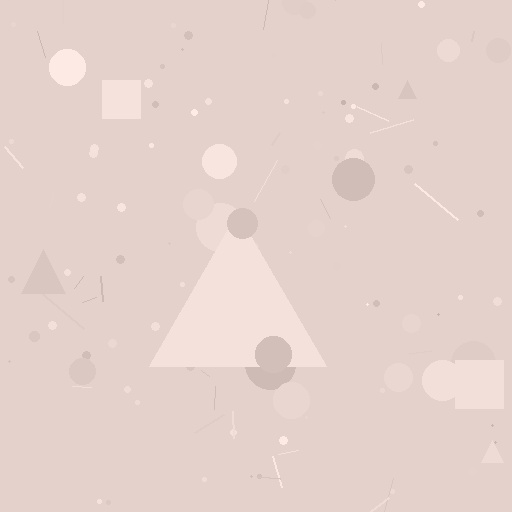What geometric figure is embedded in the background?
A triangle is embedded in the background.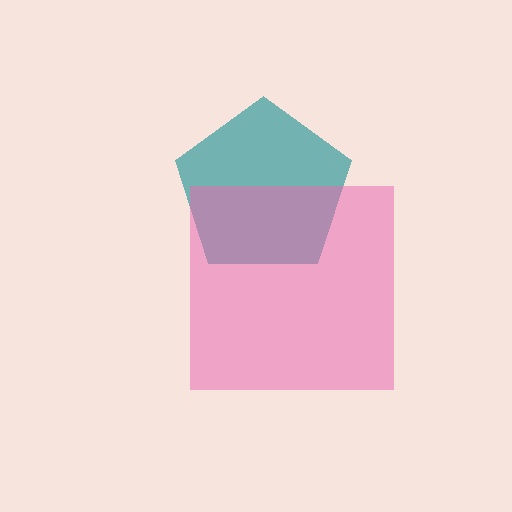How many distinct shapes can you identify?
There are 2 distinct shapes: a teal pentagon, a pink square.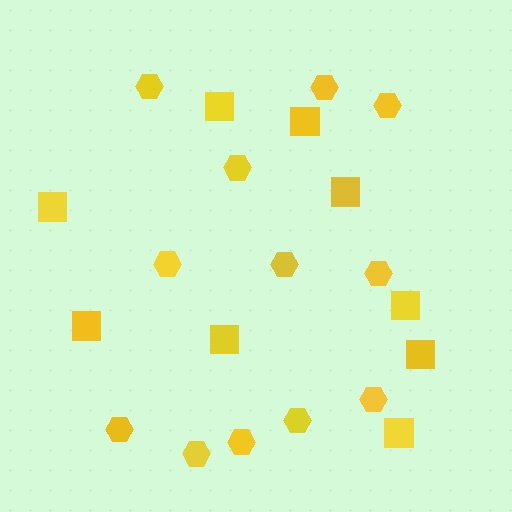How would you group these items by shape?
There are 2 groups: one group of hexagons (12) and one group of squares (9).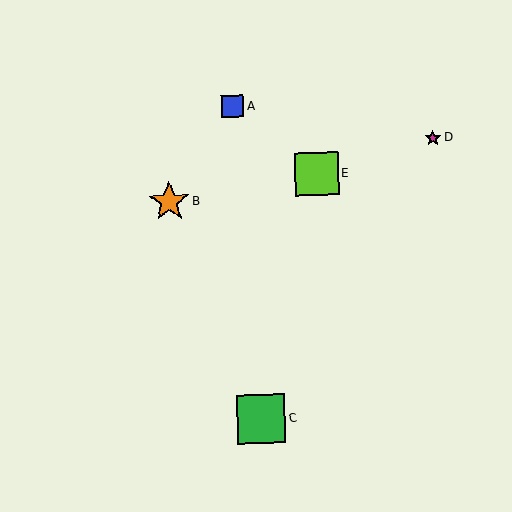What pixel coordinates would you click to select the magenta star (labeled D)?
Click at (433, 138) to select the magenta star D.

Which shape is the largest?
The green square (labeled C) is the largest.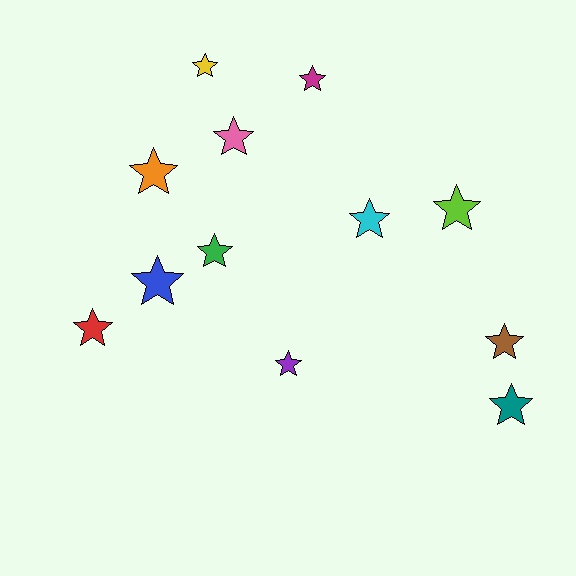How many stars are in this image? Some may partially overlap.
There are 12 stars.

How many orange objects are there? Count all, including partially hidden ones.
There is 1 orange object.